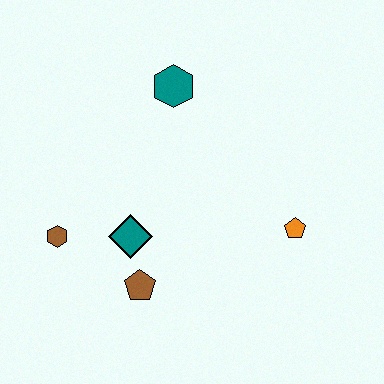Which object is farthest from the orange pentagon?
The brown hexagon is farthest from the orange pentagon.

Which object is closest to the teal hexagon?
The teal diamond is closest to the teal hexagon.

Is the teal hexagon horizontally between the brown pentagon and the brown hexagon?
No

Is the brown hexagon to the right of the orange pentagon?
No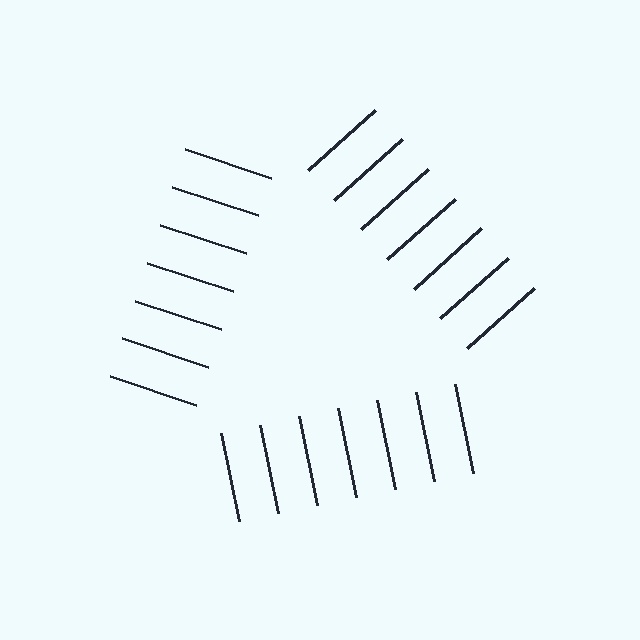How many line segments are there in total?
21 — 7 along each of the 3 edges.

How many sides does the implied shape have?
3 sides — the line-ends trace a triangle.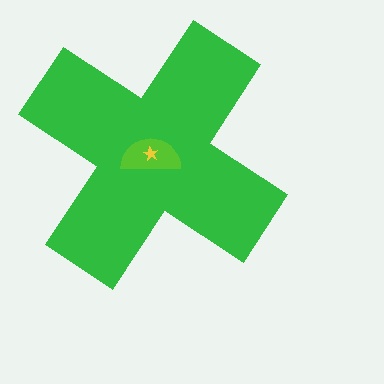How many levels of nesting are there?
3.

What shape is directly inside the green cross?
The lime semicircle.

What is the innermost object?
The yellow star.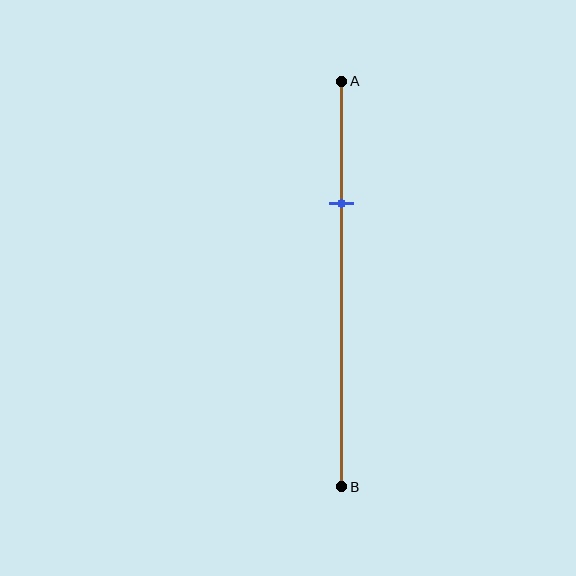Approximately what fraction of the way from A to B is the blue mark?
The blue mark is approximately 30% of the way from A to B.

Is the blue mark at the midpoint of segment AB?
No, the mark is at about 30% from A, not at the 50% midpoint.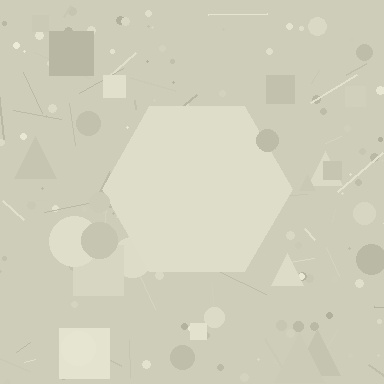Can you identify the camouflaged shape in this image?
The camouflaged shape is a hexagon.